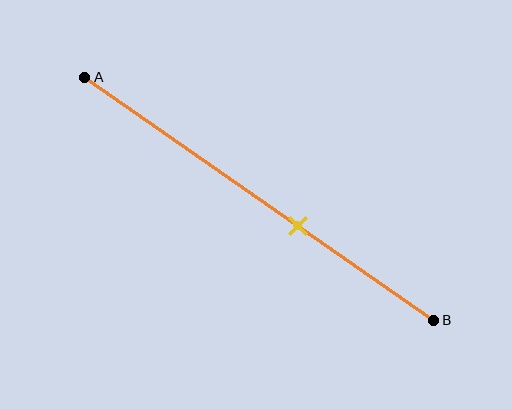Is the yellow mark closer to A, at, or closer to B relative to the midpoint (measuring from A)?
The yellow mark is closer to point B than the midpoint of segment AB.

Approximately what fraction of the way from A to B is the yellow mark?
The yellow mark is approximately 60% of the way from A to B.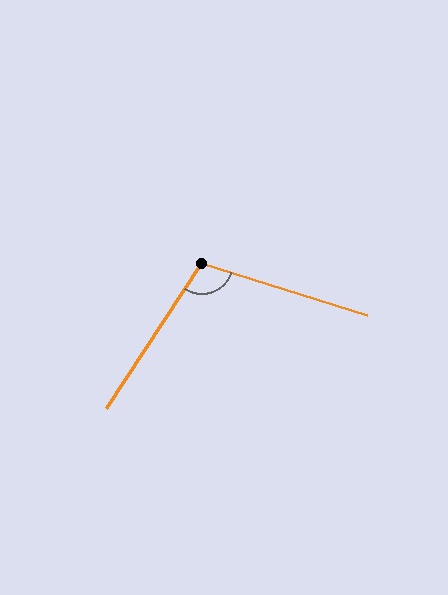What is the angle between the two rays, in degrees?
Approximately 106 degrees.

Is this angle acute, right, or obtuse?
It is obtuse.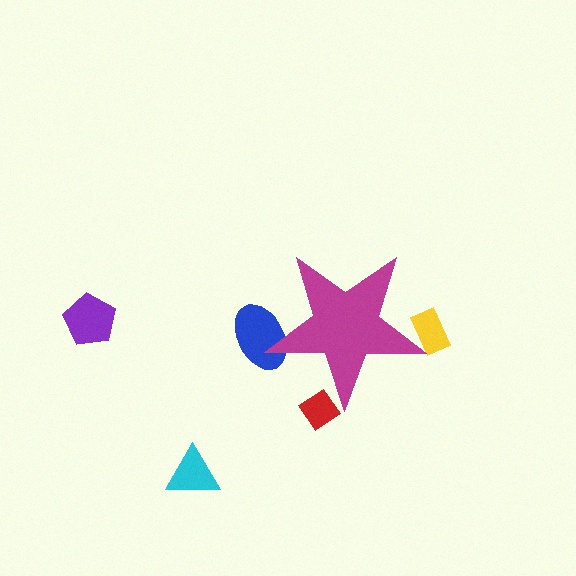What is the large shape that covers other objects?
A magenta star.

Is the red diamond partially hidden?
Yes, the red diamond is partially hidden behind the magenta star.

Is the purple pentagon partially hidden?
No, the purple pentagon is fully visible.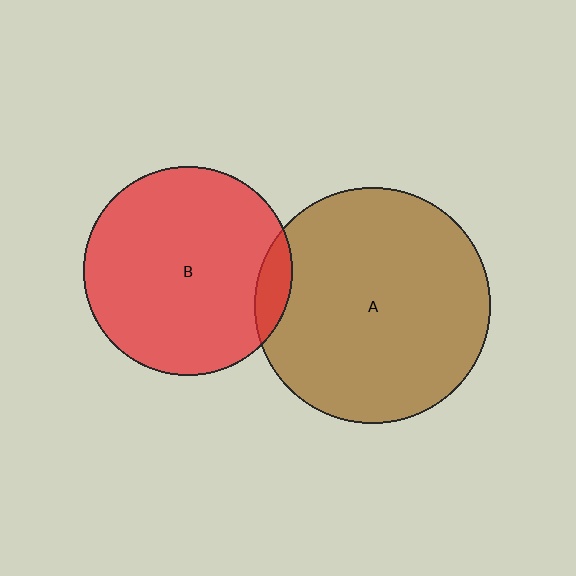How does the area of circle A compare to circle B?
Approximately 1.3 times.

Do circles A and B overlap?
Yes.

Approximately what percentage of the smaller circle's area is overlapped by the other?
Approximately 10%.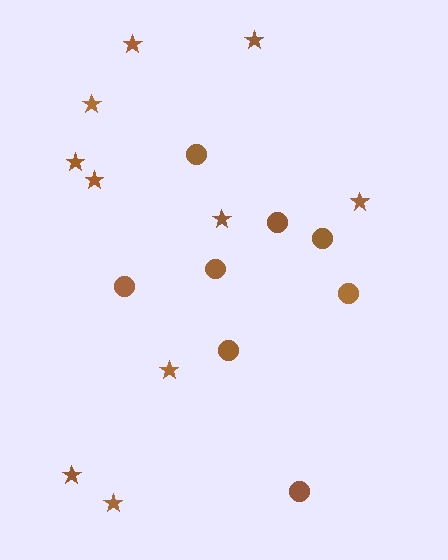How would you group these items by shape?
There are 2 groups: one group of circles (8) and one group of stars (10).